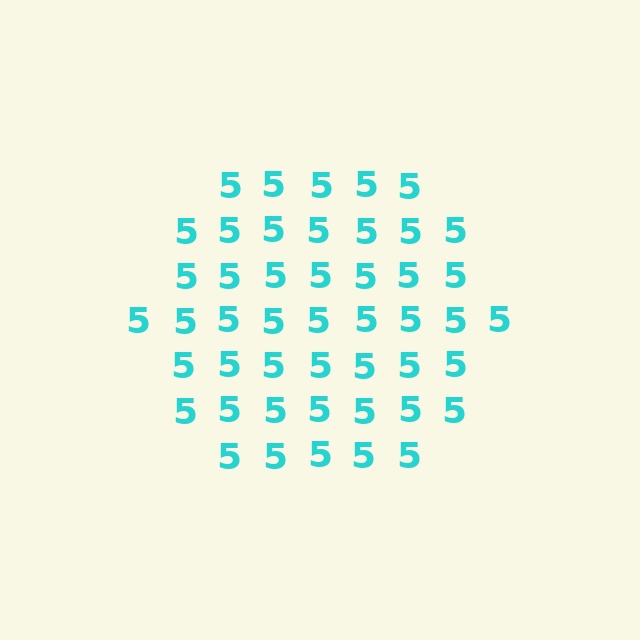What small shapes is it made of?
It is made of small digit 5's.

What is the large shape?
The large shape is a hexagon.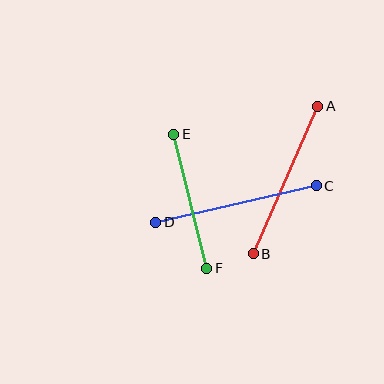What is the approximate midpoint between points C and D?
The midpoint is at approximately (236, 204) pixels.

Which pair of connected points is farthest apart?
Points C and D are farthest apart.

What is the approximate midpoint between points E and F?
The midpoint is at approximately (190, 201) pixels.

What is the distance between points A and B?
The distance is approximately 161 pixels.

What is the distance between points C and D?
The distance is approximately 165 pixels.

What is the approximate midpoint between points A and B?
The midpoint is at approximately (286, 180) pixels.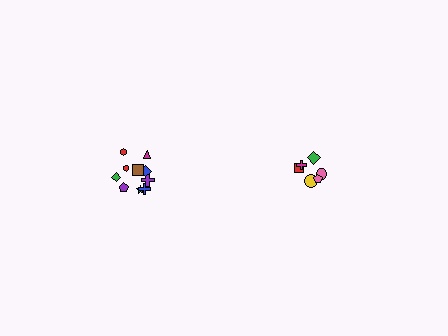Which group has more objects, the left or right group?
The left group.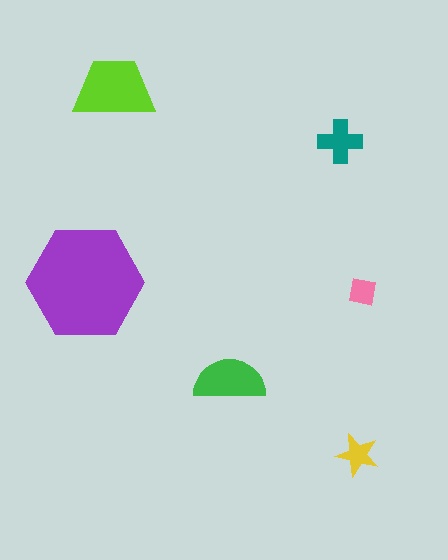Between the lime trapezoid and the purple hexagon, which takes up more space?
The purple hexagon.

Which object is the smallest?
The pink square.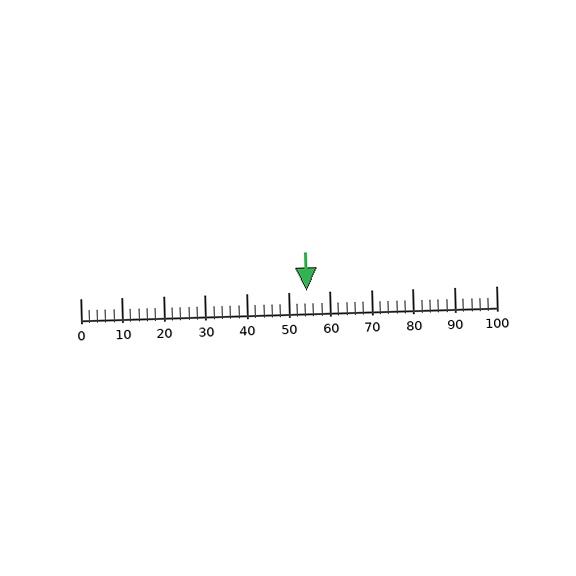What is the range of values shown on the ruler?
The ruler shows values from 0 to 100.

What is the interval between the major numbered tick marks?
The major tick marks are spaced 10 units apart.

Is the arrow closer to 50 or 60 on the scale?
The arrow is closer to 50.